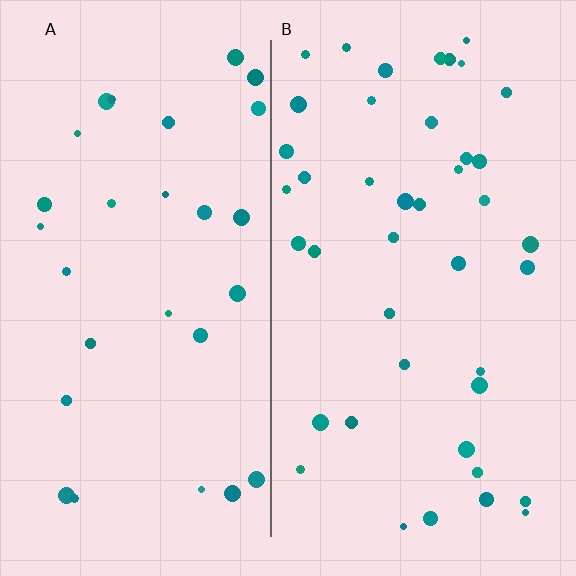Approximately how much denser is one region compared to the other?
Approximately 1.5× — region B over region A.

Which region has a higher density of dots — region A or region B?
B (the right).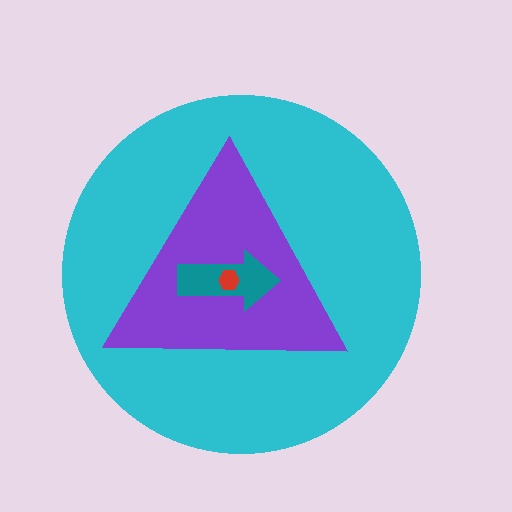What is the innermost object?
The red hexagon.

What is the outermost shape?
The cyan circle.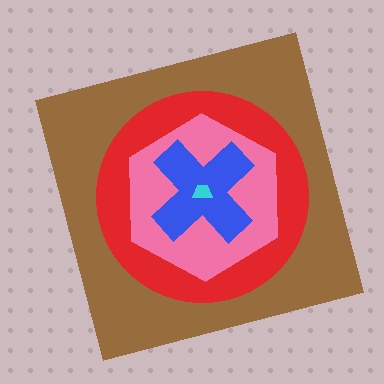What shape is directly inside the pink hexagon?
The blue cross.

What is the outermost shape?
The brown square.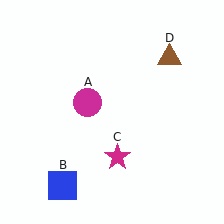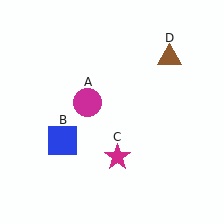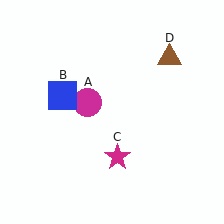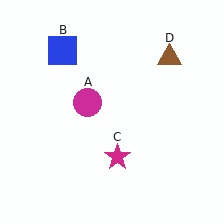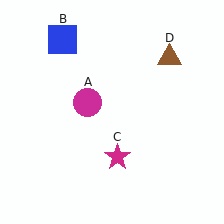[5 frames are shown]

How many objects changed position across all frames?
1 object changed position: blue square (object B).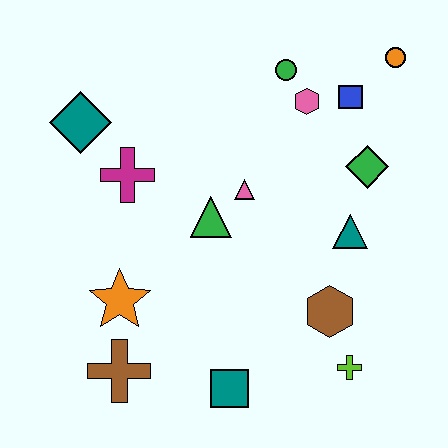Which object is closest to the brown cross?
The orange star is closest to the brown cross.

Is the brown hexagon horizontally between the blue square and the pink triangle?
Yes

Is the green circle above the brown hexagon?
Yes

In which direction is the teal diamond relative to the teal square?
The teal diamond is above the teal square.